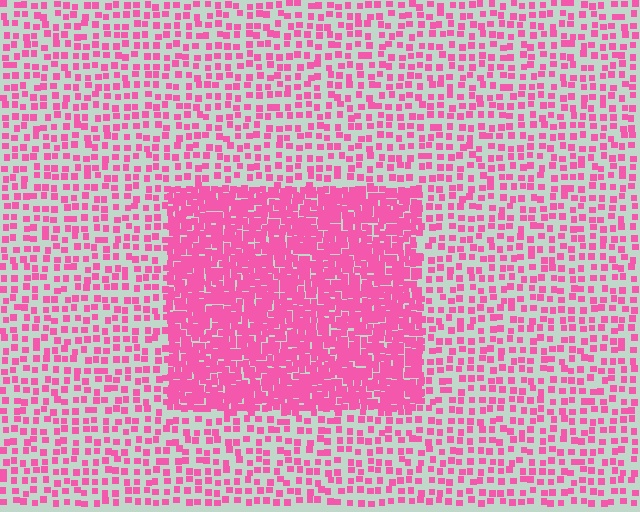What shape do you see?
I see a rectangle.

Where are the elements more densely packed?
The elements are more densely packed inside the rectangle boundary.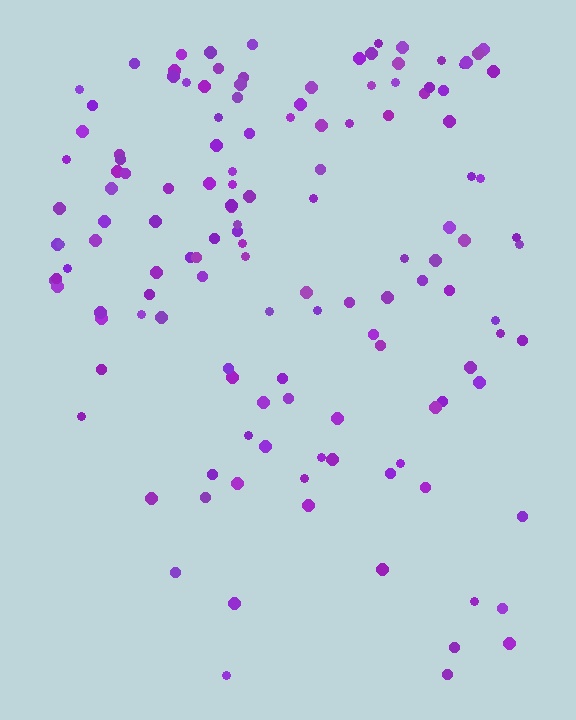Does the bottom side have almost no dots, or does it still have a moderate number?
Still a moderate number, just noticeably fewer than the top.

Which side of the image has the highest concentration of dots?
The top.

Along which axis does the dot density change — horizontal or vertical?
Vertical.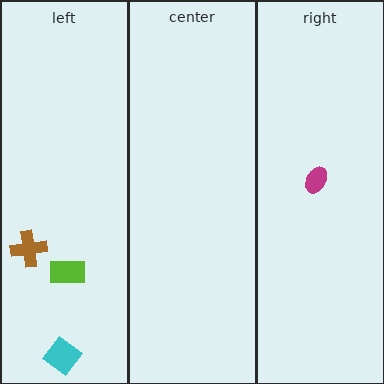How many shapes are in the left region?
3.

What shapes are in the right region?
The magenta ellipse.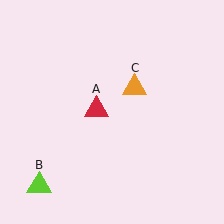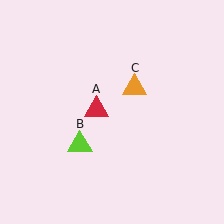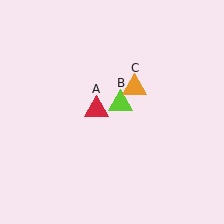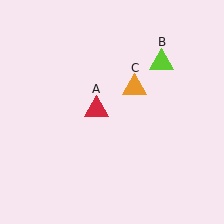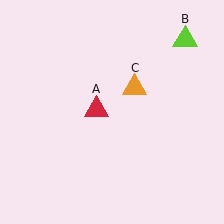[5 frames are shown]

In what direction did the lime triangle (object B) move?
The lime triangle (object B) moved up and to the right.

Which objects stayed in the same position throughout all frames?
Red triangle (object A) and orange triangle (object C) remained stationary.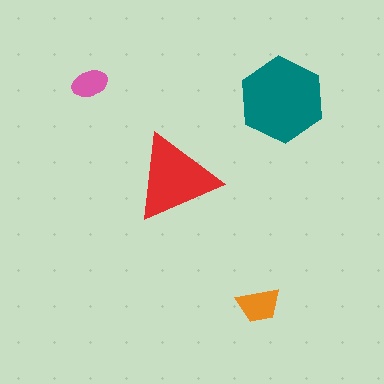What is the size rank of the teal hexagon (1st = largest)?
1st.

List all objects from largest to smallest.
The teal hexagon, the red triangle, the orange trapezoid, the pink ellipse.